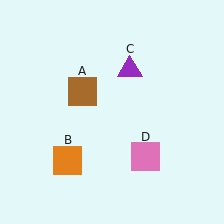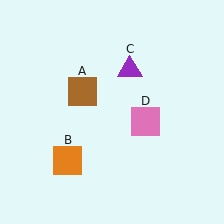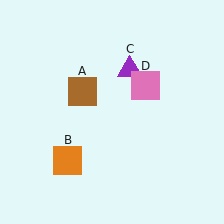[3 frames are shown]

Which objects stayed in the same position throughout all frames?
Brown square (object A) and orange square (object B) and purple triangle (object C) remained stationary.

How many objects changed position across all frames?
1 object changed position: pink square (object D).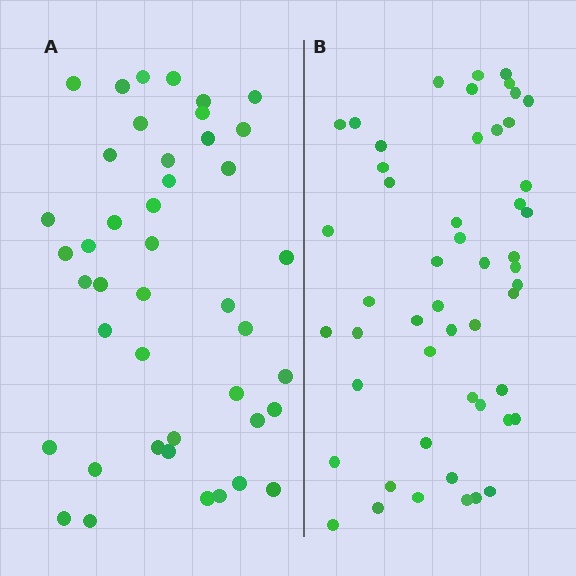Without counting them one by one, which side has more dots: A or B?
Region B (the right region) has more dots.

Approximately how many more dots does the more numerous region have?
Region B has roughly 8 or so more dots than region A.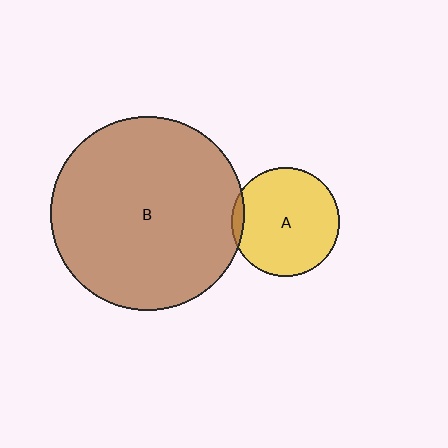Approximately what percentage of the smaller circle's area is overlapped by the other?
Approximately 5%.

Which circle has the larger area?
Circle B (brown).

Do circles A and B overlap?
Yes.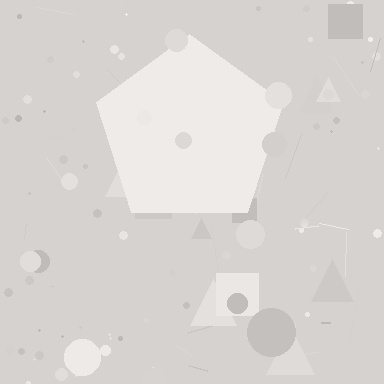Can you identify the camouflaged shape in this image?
The camouflaged shape is a pentagon.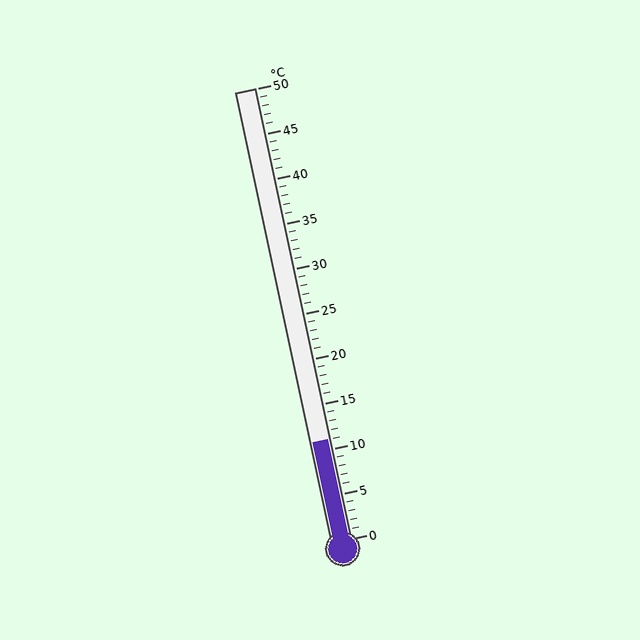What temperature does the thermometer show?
The thermometer shows approximately 11°C.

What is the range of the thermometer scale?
The thermometer scale ranges from 0°C to 50°C.